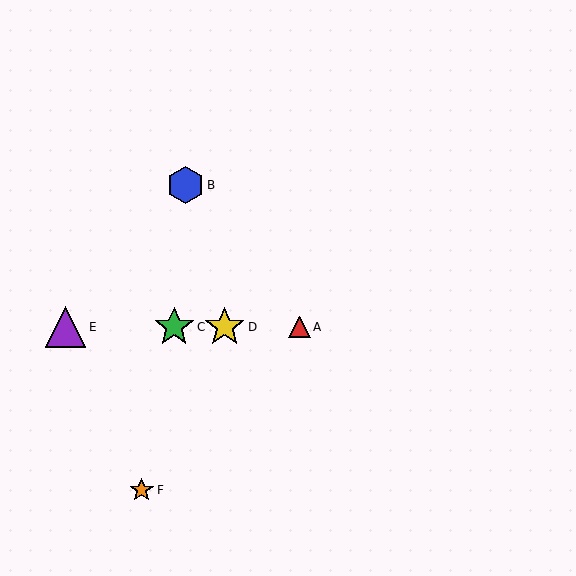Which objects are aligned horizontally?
Objects A, C, D, E are aligned horizontally.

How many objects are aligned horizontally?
4 objects (A, C, D, E) are aligned horizontally.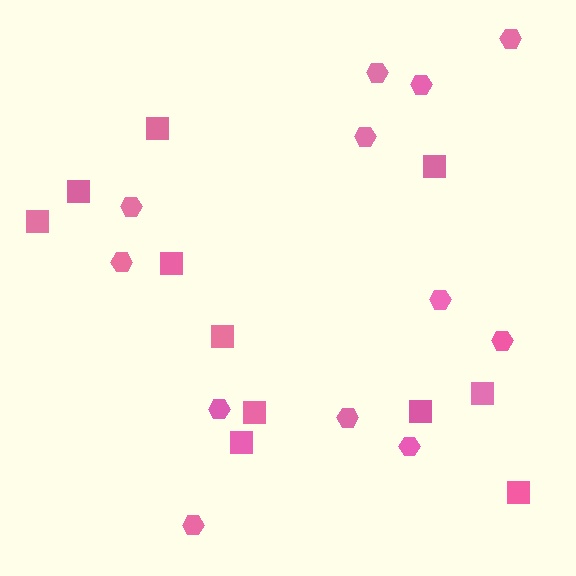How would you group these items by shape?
There are 2 groups: one group of squares (11) and one group of hexagons (12).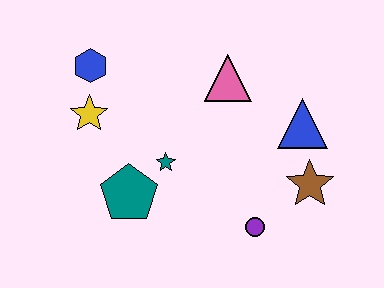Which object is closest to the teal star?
The teal pentagon is closest to the teal star.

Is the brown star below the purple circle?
No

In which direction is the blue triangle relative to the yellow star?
The blue triangle is to the right of the yellow star.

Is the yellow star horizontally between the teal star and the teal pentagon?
No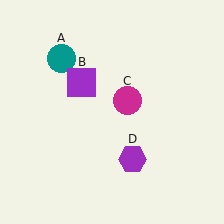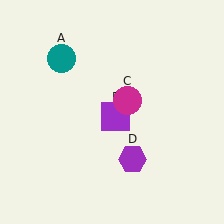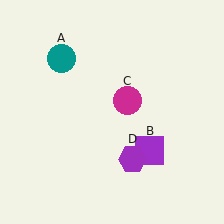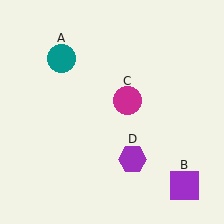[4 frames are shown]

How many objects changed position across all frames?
1 object changed position: purple square (object B).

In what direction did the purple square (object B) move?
The purple square (object B) moved down and to the right.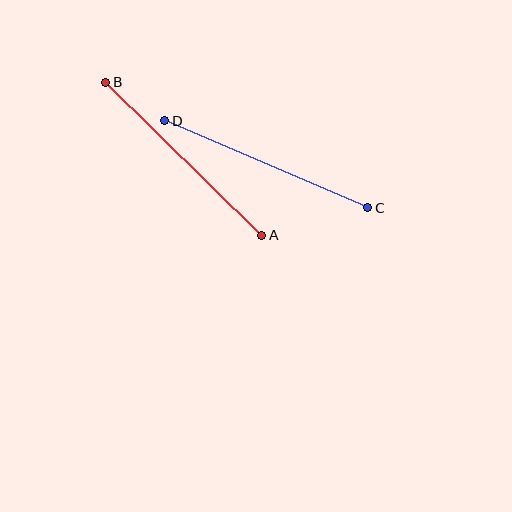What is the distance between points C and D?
The distance is approximately 221 pixels.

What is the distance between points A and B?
The distance is approximately 218 pixels.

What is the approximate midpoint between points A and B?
The midpoint is at approximately (184, 159) pixels.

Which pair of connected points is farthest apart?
Points C and D are farthest apart.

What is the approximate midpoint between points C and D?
The midpoint is at approximately (266, 164) pixels.